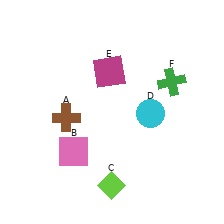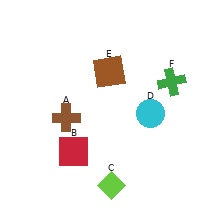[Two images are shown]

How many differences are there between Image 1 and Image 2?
There are 2 differences between the two images.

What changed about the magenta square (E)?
In Image 1, E is magenta. In Image 2, it changed to brown.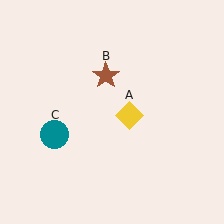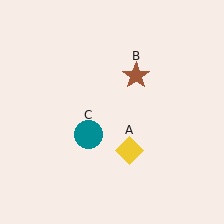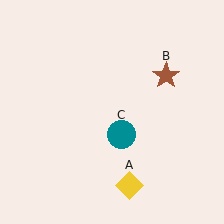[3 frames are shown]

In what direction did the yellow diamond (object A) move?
The yellow diamond (object A) moved down.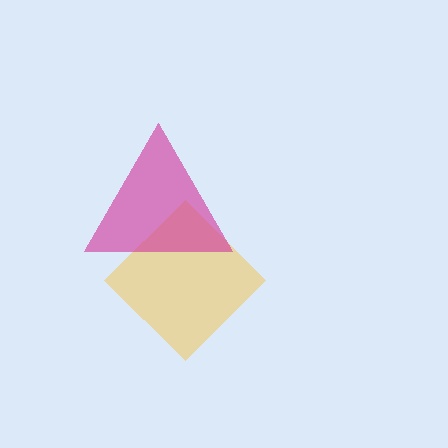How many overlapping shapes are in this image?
There are 2 overlapping shapes in the image.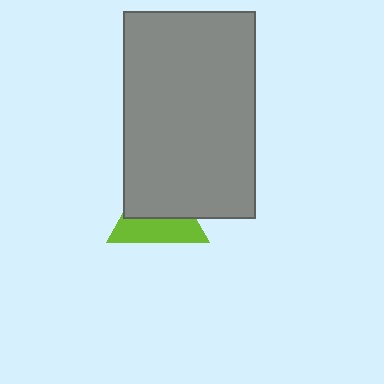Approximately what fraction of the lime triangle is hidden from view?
Roughly 54% of the lime triangle is hidden behind the gray rectangle.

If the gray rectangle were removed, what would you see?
You would see the complete lime triangle.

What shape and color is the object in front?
The object in front is a gray rectangle.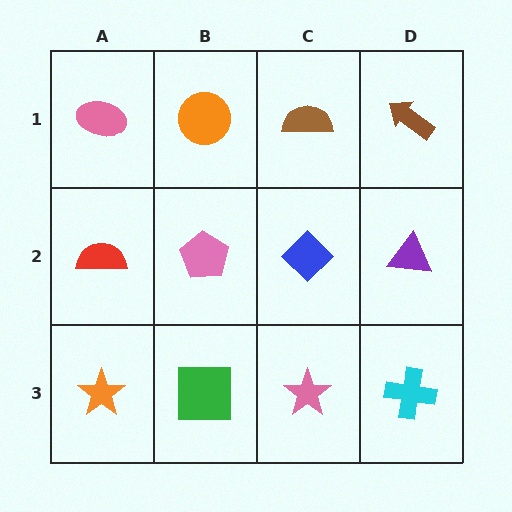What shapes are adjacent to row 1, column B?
A pink pentagon (row 2, column B), a pink ellipse (row 1, column A), a brown semicircle (row 1, column C).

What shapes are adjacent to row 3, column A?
A red semicircle (row 2, column A), a green square (row 3, column B).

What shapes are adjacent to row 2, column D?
A brown arrow (row 1, column D), a cyan cross (row 3, column D), a blue diamond (row 2, column C).